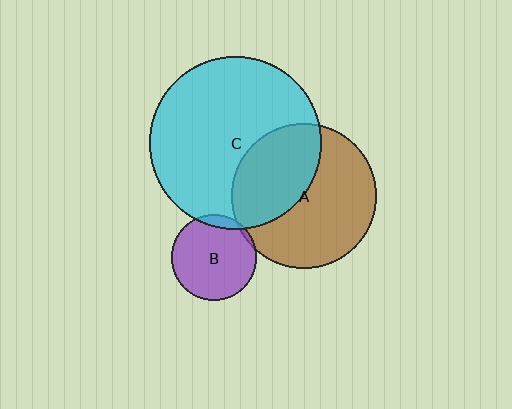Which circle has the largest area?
Circle C (cyan).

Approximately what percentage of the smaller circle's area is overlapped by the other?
Approximately 40%.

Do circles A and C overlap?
Yes.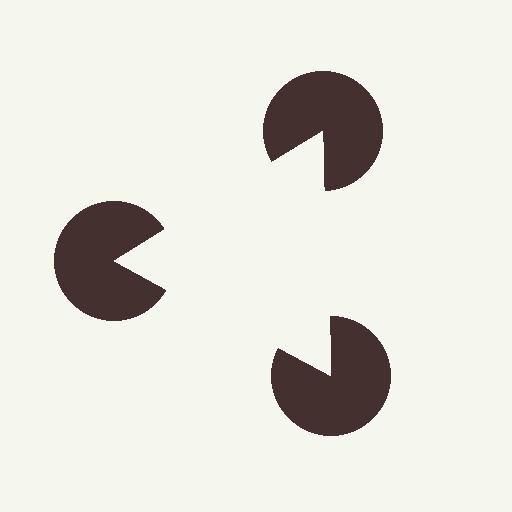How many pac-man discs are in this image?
There are 3 — one at each vertex of the illusory triangle.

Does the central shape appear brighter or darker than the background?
It typically appears slightly brighter than the background, even though no actual brightness change is drawn.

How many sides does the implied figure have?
3 sides.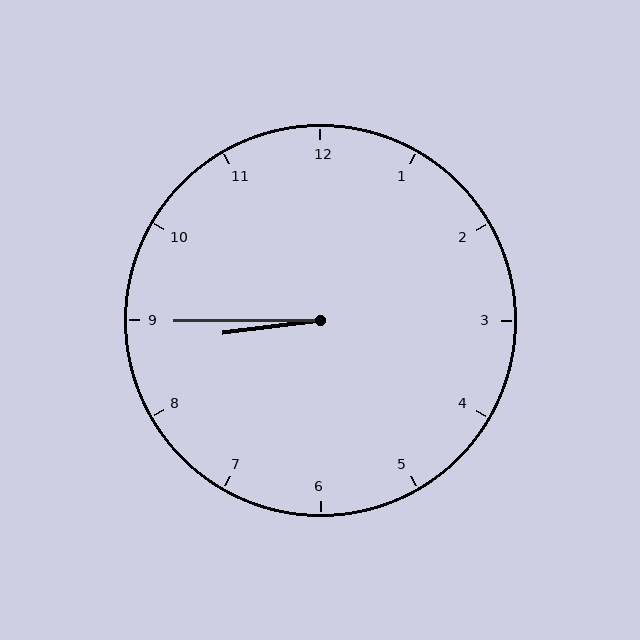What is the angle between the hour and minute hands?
Approximately 8 degrees.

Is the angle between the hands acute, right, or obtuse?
It is acute.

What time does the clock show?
8:45.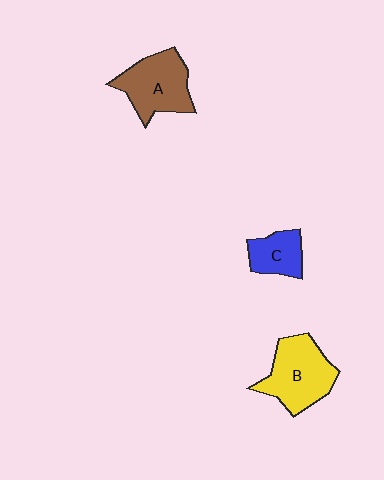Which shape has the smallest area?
Shape C (blue).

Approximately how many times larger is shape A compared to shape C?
Approximately 1.7 times.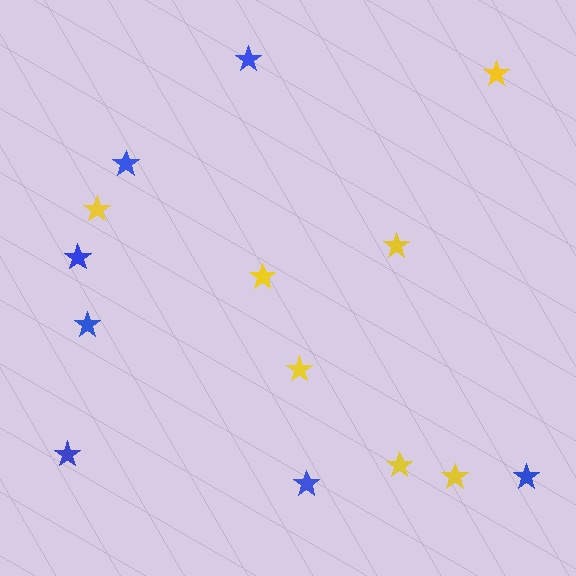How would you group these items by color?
There are 2 groups: one group of blue stars (7) and one group of yellow stars (7).